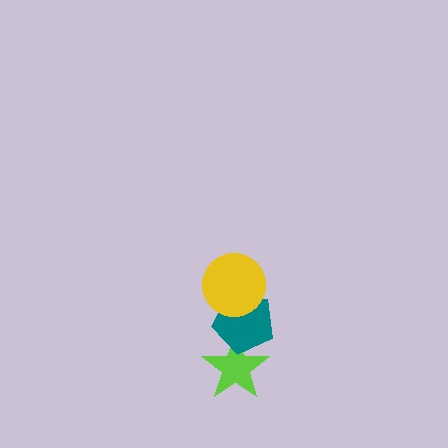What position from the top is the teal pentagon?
The teal pentagon is 2nd from the top.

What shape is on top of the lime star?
The teal pentagon is on top of the lime star.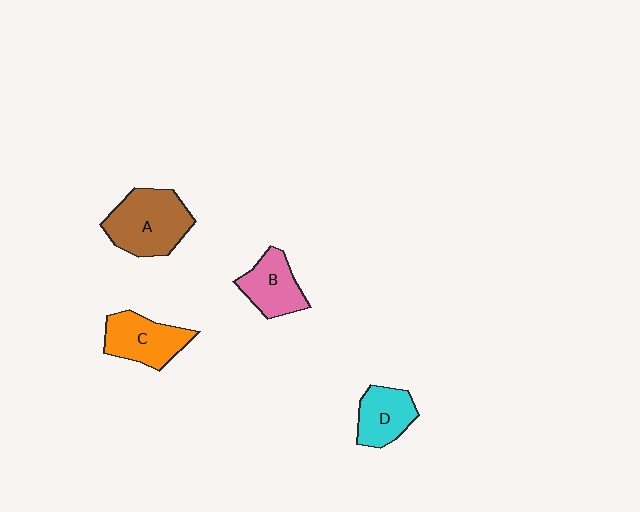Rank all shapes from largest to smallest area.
From largest to smallest: A (brown), C (orange), B (pink), D (cyan).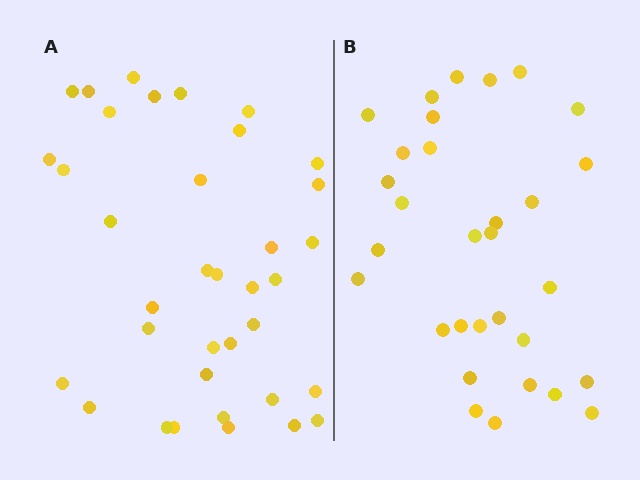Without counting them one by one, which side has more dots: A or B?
Region A (the left region) has more dots.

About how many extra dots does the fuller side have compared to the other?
Region A has about 5 more dots than region B.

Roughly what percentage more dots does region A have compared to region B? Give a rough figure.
About 15% more.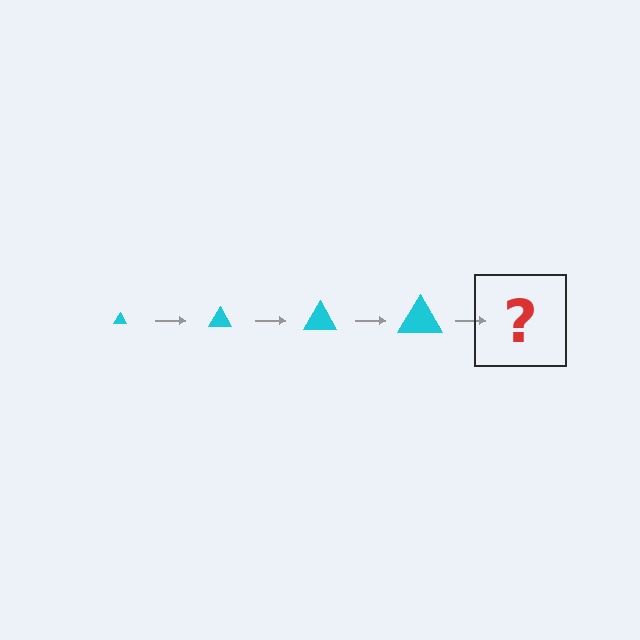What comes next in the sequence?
The next element should be a cyan triangle, larger than the previous one.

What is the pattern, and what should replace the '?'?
The pattern is that the triangle gets progressively larger each step. The '?' should be a cyan triangle, larger than the previous one.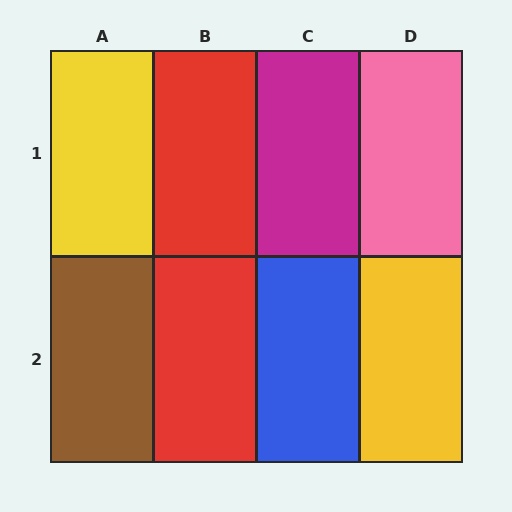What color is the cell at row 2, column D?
Yellow.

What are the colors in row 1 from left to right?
Yellow, red, magenta, pink.